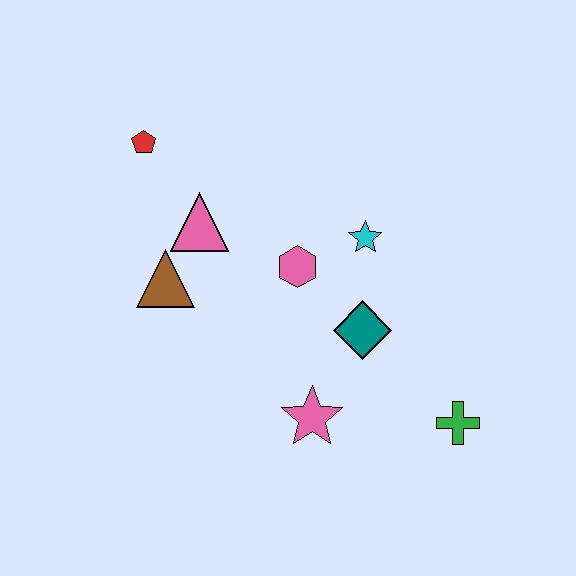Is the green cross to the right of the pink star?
Yes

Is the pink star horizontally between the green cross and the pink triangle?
Yes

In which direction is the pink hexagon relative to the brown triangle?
The pink hexagon is to the right of the brown triangle.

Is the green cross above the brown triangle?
No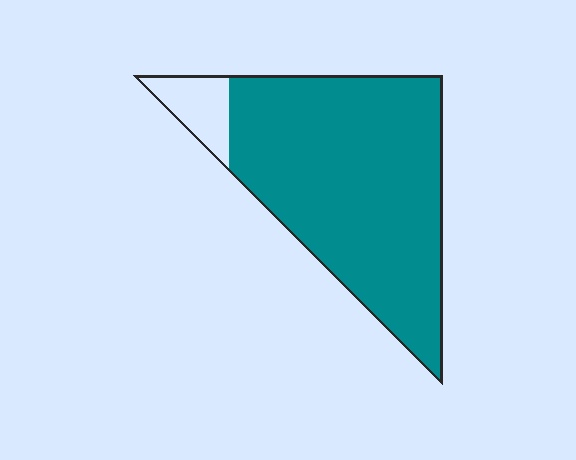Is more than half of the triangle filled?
Yes.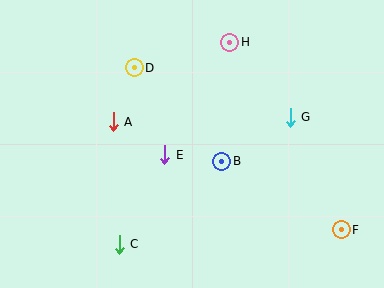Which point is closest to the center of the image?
Point E at (165, 155) is closest to the center.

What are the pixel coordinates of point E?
Point E is at (165, 155).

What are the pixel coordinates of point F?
Point F is at (341, 230).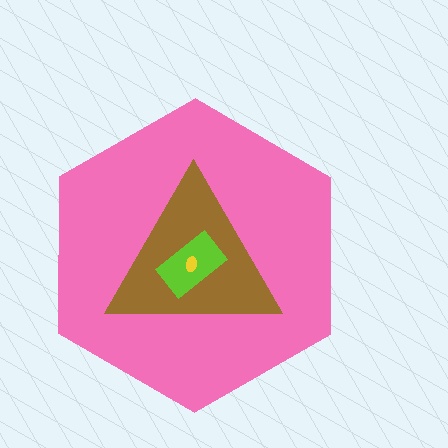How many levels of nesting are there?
4.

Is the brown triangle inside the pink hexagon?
Yes.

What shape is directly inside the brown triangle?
The lime rectangle.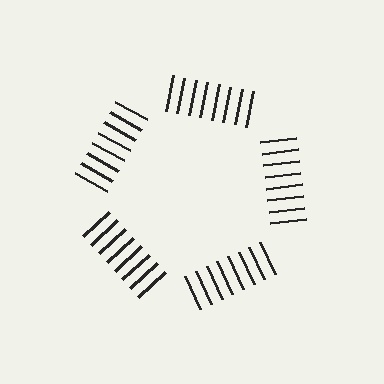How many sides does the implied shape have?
5 sides — the line-ends trace a pentagon.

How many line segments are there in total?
40 — 8 along each of the 5 edges.